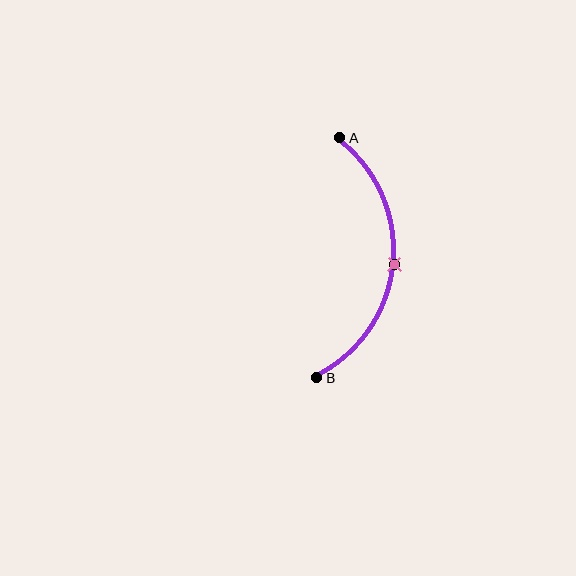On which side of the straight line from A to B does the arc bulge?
The arc bulges to the right of the straight line connecting A and B.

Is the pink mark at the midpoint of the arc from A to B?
Yes. The pink mark lies on the arc at equal arc-length from both A and B — it is the arc midpoint.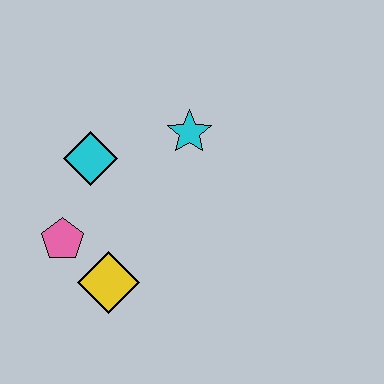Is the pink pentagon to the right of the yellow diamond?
No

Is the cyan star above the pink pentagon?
Yes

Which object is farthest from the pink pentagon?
The cyan star is farthest from the pink pentagon.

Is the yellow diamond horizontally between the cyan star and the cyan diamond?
Yes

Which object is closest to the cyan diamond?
The pink pentagon is closest to the cyan diamond.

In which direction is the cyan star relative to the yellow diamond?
The cyan star is above the yellow diamond.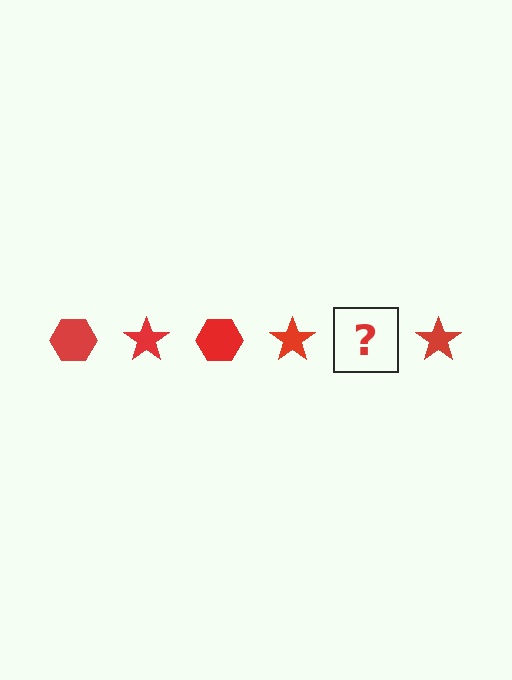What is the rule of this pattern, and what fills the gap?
The rule is that the pattern cycles through hexagon, star shapes in red. The gap should be filled with a red hexagon.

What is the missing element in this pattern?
The missing element is a red hexagon.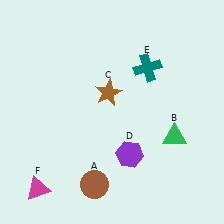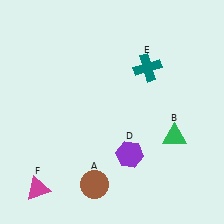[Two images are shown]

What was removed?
The brown star (C) was removed in Image 2.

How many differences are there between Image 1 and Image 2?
There is 1 difference between the two images.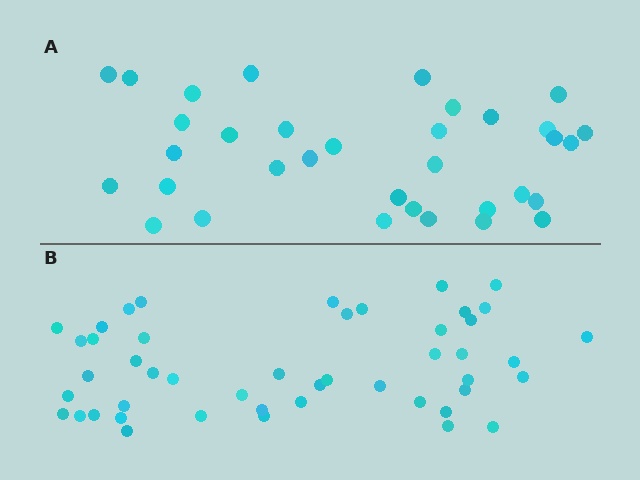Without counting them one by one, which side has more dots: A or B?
Region B (the bottom region) has more dots.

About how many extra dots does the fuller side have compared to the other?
Region B has approximately 15 more dots than region A.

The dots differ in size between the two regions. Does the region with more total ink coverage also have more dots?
No. Region A has more total ink coverage because its dots are larger, but region B actually contains more individual dots. Total area can be misleading — the number of items is what matters here.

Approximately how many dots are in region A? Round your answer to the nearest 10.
About 30 dots. (The exact count is 34, which rounds to 30.)